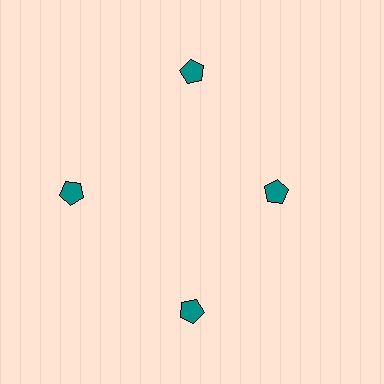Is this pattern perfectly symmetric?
No. The 4 teal pentagons are arranged in a ring, but one element near the 3 o'clock position is pulled inward toward the center, breaking the 4-fold rotational symmetry.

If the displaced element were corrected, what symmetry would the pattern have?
It would have 4-fold rotational symmetry — the pattern would map onto itself every 90 degrees.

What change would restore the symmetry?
The symmetry would be restored by moving it outward, back onto the ring so that all 4 pentagons sit at equal angles and equal distance from the center.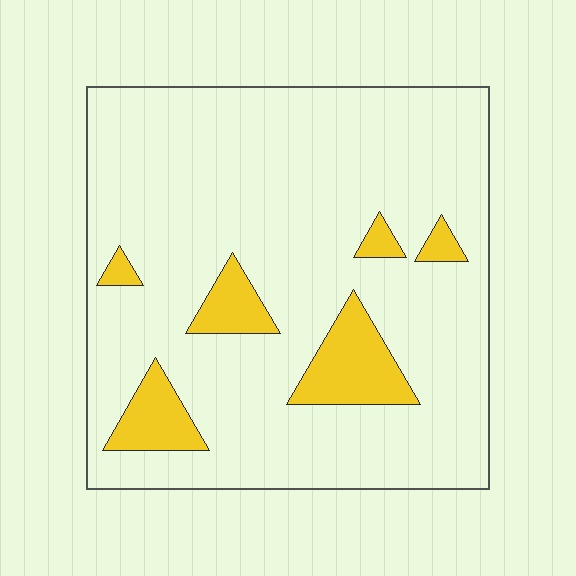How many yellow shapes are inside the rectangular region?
6.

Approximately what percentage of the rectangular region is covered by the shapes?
Approximately 15%.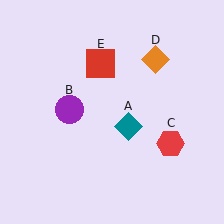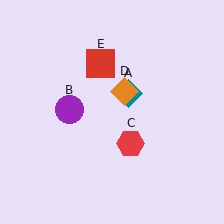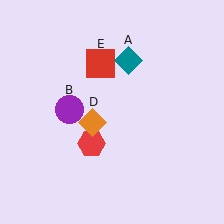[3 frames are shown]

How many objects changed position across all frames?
3 objects changed position: teal diamond (object A), red hexagon (object C), orange diamond (object D).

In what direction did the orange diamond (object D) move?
The orange diamond (object D) moved down and to the left.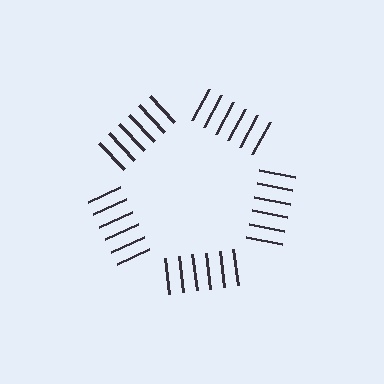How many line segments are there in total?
30 — 6 along each of the 5 edges.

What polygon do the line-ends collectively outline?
An illusory pentagon — the line segments terminate on its edges but no continuous stroke is drawn.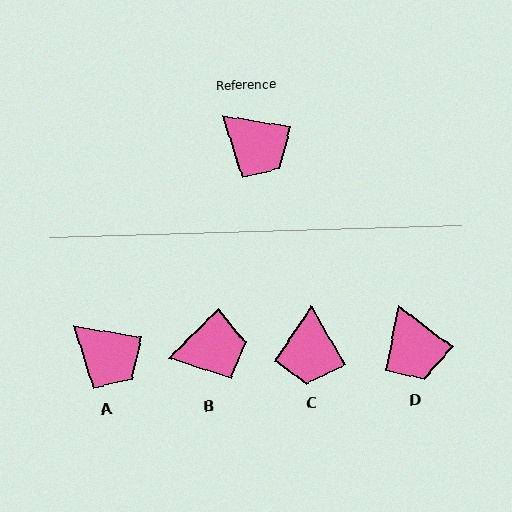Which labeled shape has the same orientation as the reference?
A.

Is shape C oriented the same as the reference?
No, it is off by about 51 degrees.